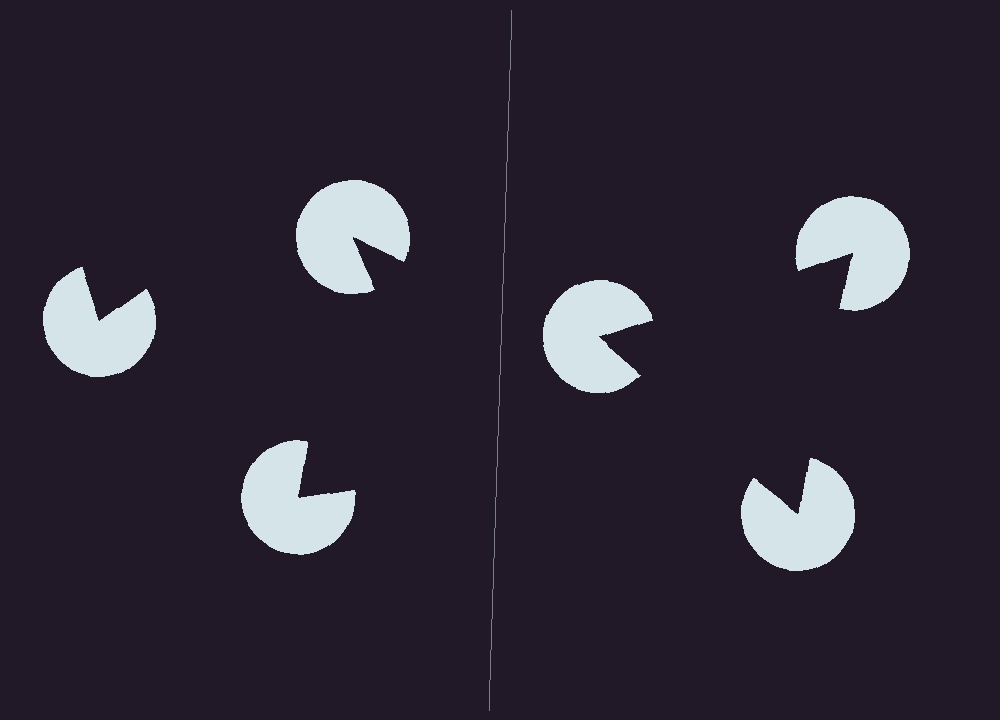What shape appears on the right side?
An illusory triangle.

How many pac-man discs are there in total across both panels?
6 — 3 on each side.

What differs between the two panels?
The pac-man discs are positioned identically on both sides; only the wedge orientations differ. On the right they align to a triangle; on the left they are misaligned.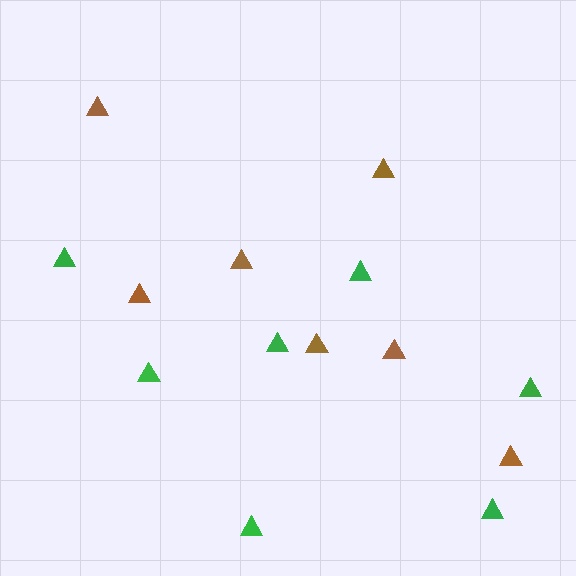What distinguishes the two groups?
There are 2 groups: one group of brown triangles (7) and one group of green triangles (7).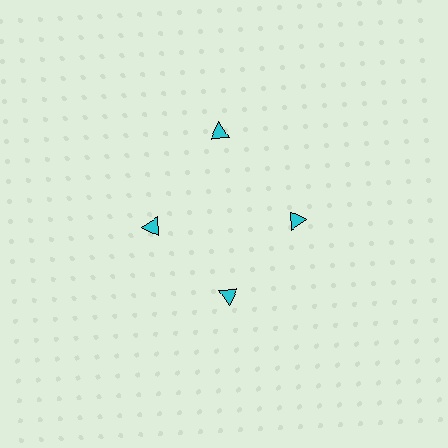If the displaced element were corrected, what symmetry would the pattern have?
It would have 4-fold rotational symmetry — the pattern would map onto itself every 90 degrees.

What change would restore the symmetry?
The symmetry would be restored by moving it inward, back onto the ring so that all 4 triangles sit at equal angles and equal distance from the center.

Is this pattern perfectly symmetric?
No. The 4 cyan triangles are arranged in a ring, but one element near the 12 o'clock position is pushed outward from the center, breaking the 4-fold rotational symmetry.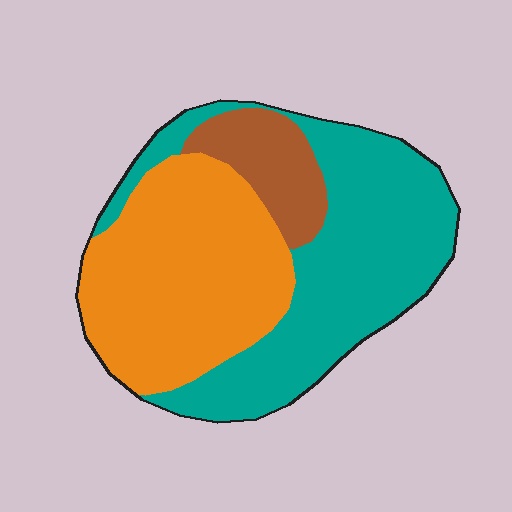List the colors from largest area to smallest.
From largest to smallest: teal, orange, brown.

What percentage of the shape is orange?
Orange covers around 40% of the shape.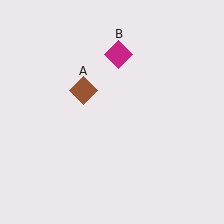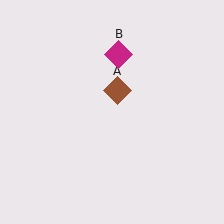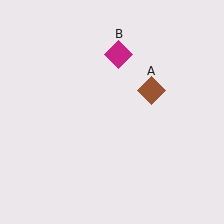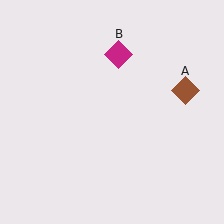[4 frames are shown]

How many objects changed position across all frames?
1 object changed position: brown diamond (object A).